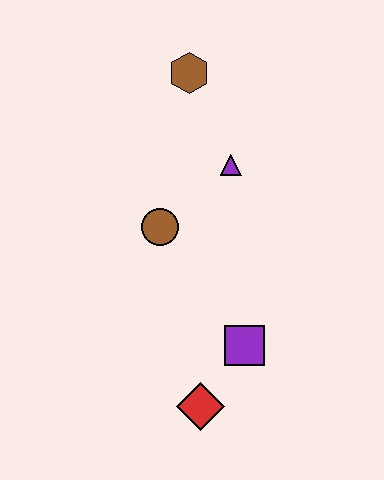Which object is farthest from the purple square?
The brown hexagon is farthest from the purple square.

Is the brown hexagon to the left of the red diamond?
Yes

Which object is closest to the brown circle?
The purple triangle is closest to the brown circle.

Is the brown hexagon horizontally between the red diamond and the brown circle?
Yes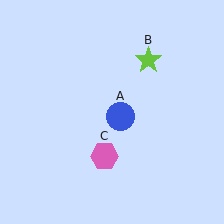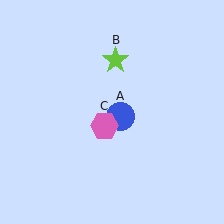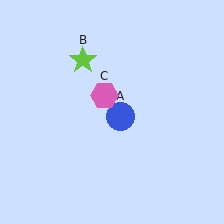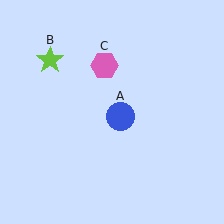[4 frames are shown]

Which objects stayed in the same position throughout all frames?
Blue circle (object A) remained stationary.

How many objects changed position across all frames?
2 objects changed position: lime star (object B), pink hexagon (object C).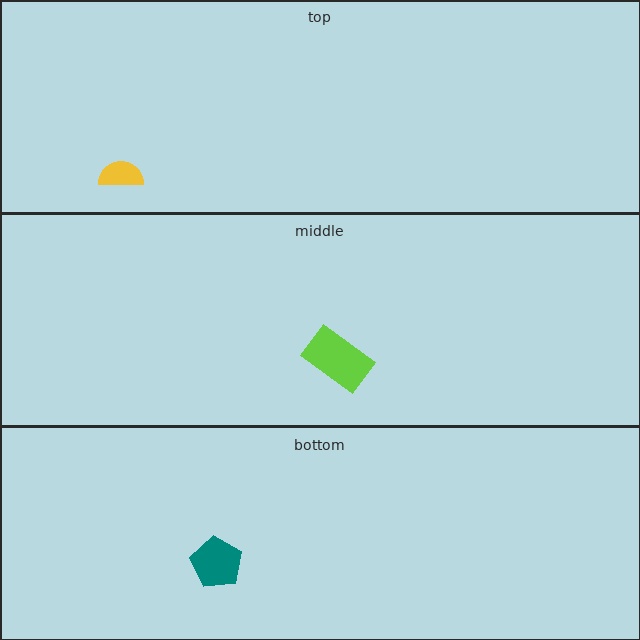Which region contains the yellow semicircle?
The top region.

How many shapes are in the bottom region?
1.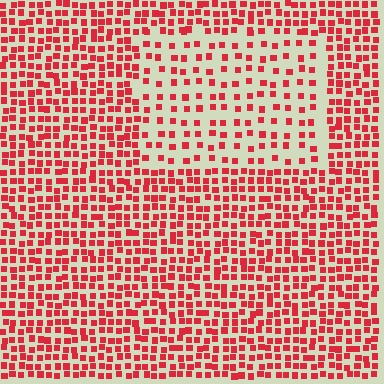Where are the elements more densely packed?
The elements are more densely packed outside the rectangle boundary.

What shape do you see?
I see a rectangle.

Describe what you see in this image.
The image contains small red elements arranged at two different densities. A rectangle-shaped region is visible where the elements are less densely packed than the surrounding area.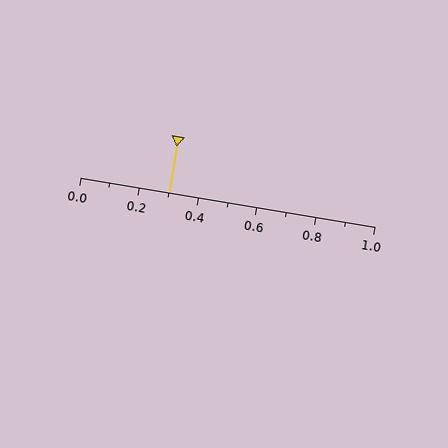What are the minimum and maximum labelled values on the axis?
The axis runs from 0.0 to 1.0.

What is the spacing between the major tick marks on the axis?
The major ticks are spaced 0.2 apart.